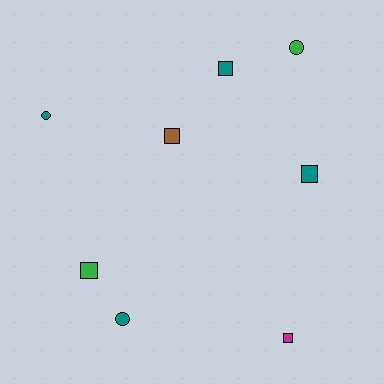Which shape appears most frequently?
Square, with 5 objects.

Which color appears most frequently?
Teal, with 4 objects.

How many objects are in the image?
There are 8 objects.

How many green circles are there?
There is 1 green circle.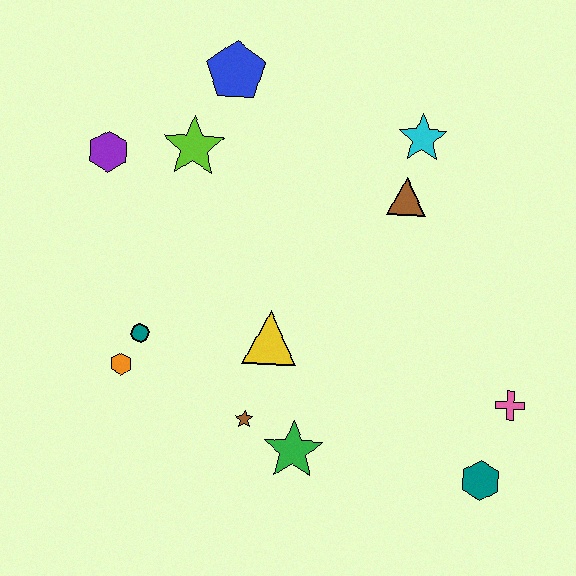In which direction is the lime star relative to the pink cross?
The lime star is to the left of the pink cross.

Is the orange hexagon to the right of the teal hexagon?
No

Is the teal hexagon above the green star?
No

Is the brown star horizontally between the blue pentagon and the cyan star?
Yes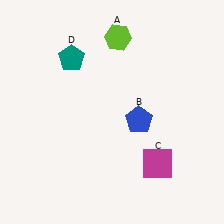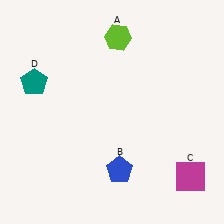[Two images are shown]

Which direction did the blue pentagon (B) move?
The blue pentagon (B) moved down.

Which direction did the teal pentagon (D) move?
The teal pentagon (D) moved left.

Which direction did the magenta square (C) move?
The magenta square (C) moved right.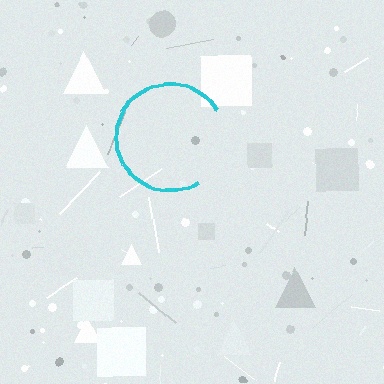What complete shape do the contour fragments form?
The contour fragments form a circle.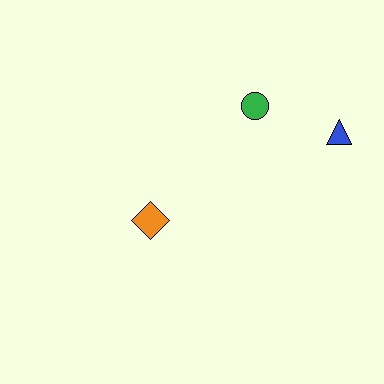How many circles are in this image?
There is 1 circle.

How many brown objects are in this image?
There are no brown objects.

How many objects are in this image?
There are 3 objects.